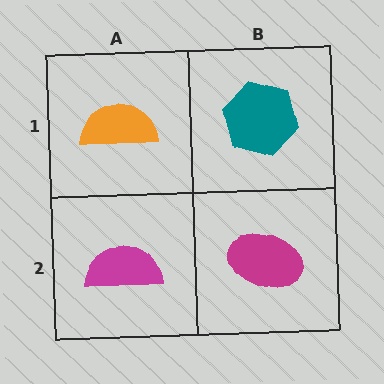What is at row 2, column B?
A magenta ellipse.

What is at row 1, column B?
A teal hexagon.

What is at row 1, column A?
An orange semicircle.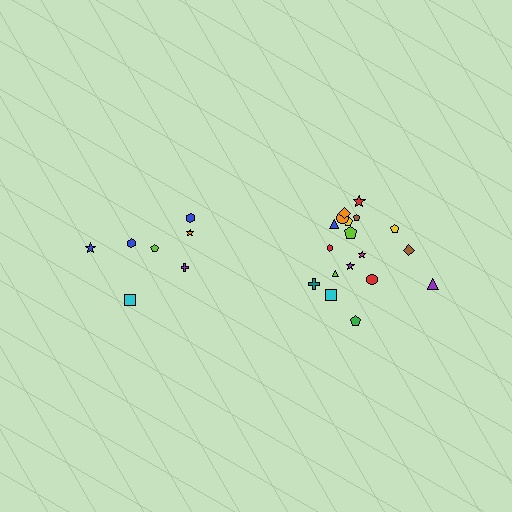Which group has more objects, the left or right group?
The right group.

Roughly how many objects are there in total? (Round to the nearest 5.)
Roughly 25 objects in total.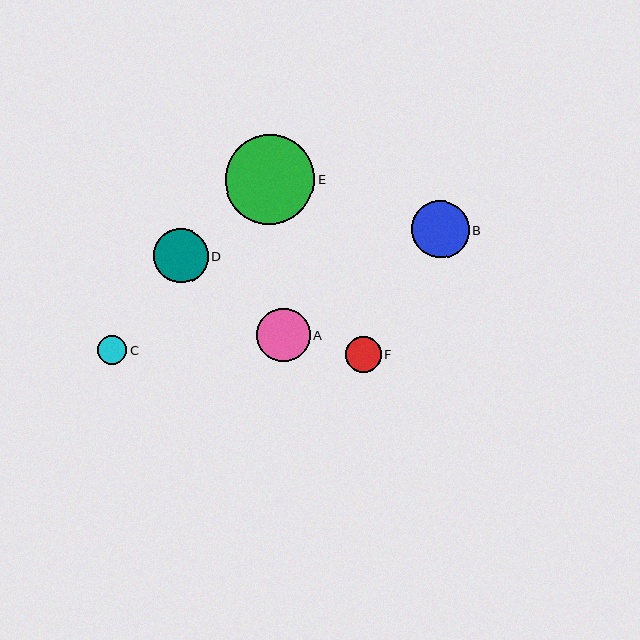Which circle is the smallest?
Circle C is the smallest with a size of approximately 29 pixels.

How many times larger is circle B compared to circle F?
Circle B is approximately 1.6 times the size of circle F.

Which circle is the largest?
Circle E is the largest with a size of approximately 90 pixels.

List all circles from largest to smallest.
From largest to smallest: E, B, D, A, F, C.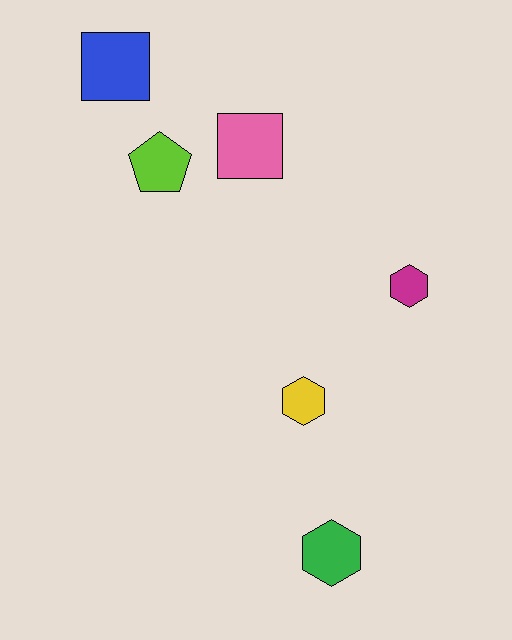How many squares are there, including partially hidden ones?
There are 2 squares.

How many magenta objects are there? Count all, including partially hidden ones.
There is 1 magenta object.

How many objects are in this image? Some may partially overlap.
There are 6 objects.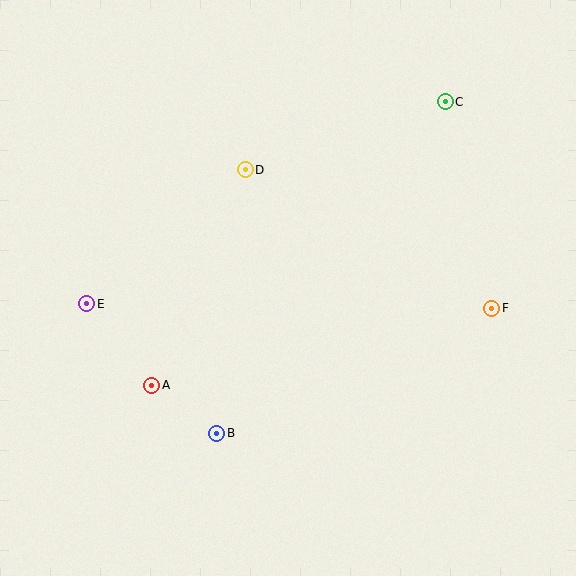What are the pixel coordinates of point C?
Point C is at (445, 102).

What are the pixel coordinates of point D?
Point D is at (245, 170).